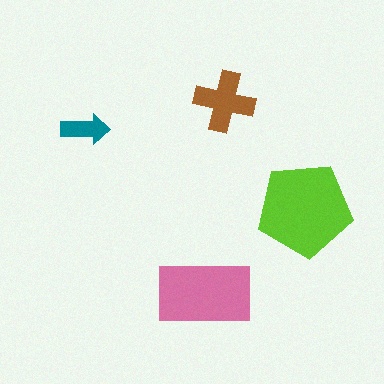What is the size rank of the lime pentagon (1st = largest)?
1st.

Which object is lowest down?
The pink rectangle is bottommost.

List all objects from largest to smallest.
The lime pentagon, the pink rectangle, the brown cross, the teal arrow.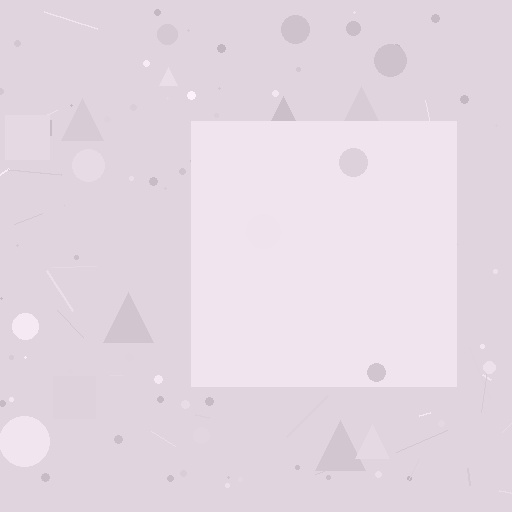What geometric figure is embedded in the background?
A square is embedded in the background.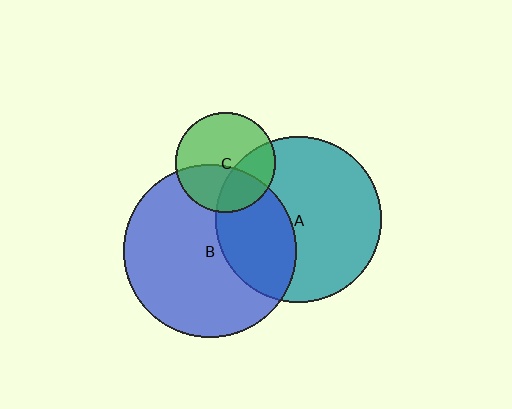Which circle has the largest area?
Circle B (blue).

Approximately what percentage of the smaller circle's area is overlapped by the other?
Approximately 40%.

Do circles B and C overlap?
Yes.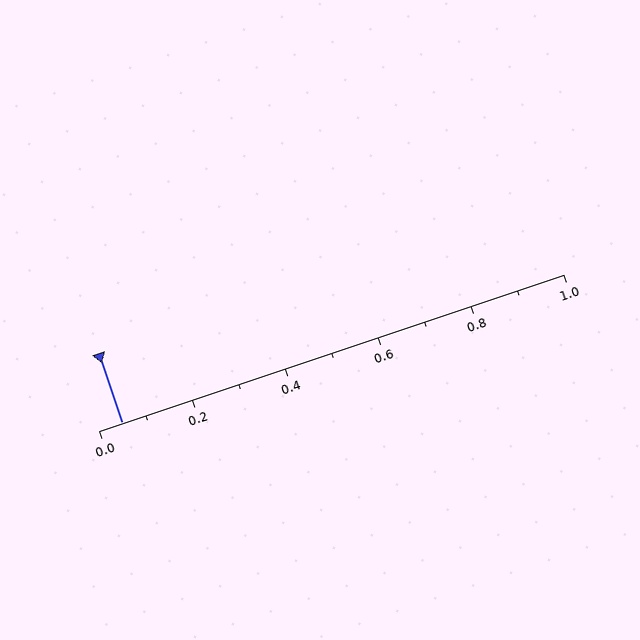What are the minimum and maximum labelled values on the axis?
The axis runs from 0.0 to 1.0.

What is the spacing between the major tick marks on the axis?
The major ticks are spaced 0.2 apart.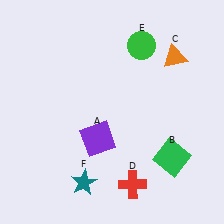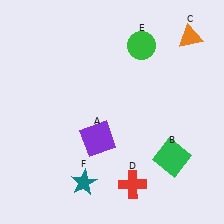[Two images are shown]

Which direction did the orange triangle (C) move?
The orange triangle (C) moved up.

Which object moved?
The orange triangle (C) moved up.